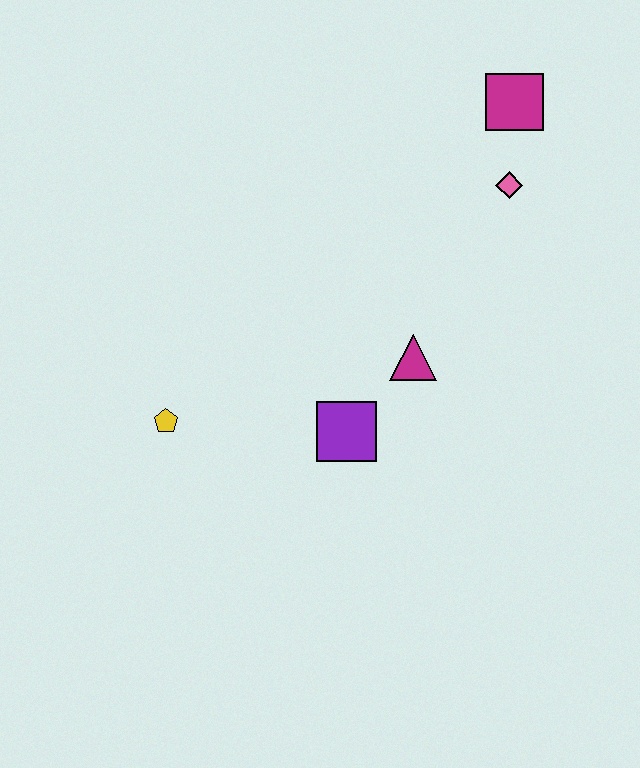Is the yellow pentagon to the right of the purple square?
No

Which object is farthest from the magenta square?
The yellow pentagon is farthest from the magenta square.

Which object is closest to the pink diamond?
The magenta square is closest to the pink diamond.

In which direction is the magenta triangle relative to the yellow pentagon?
The magenta triangle is to the right of the yellow pentagon.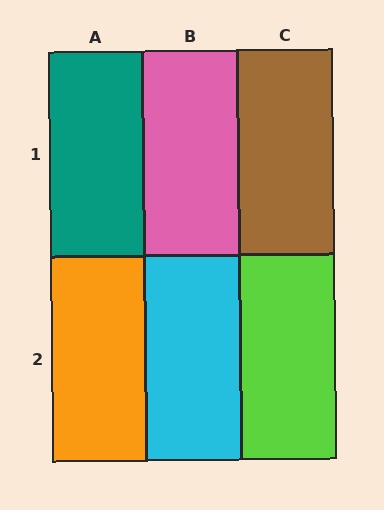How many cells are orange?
1 cell is orange.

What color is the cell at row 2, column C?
Lime.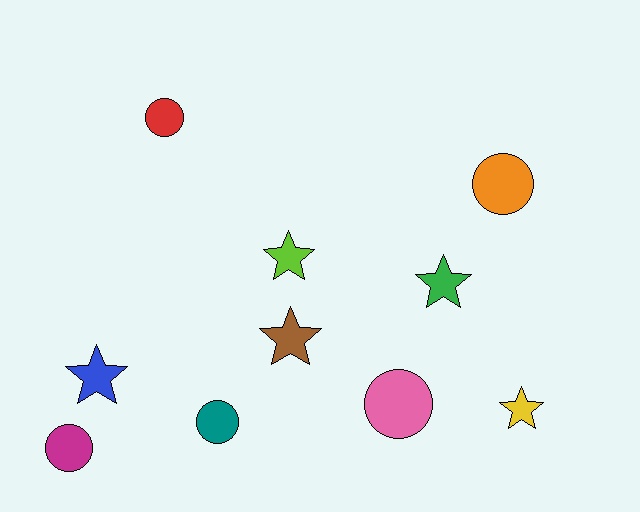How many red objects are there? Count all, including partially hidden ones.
There is 1 red object.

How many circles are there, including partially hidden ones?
There are 5 circles.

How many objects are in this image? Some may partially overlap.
There are 10 objects.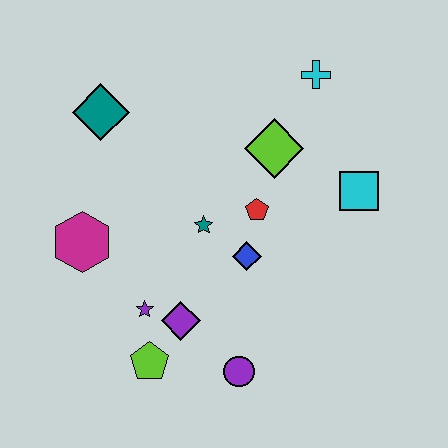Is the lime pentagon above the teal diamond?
No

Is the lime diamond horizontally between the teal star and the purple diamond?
No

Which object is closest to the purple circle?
The purple diamond is closest to the purple circle.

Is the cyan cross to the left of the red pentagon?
No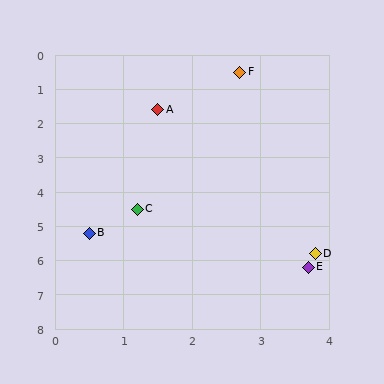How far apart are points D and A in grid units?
Points D and A are about 4.8 grid units apart.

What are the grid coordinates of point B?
Point B is at approximately (0.5, 5.2).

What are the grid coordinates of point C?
Point C is at approximately (1.2, 4.5).